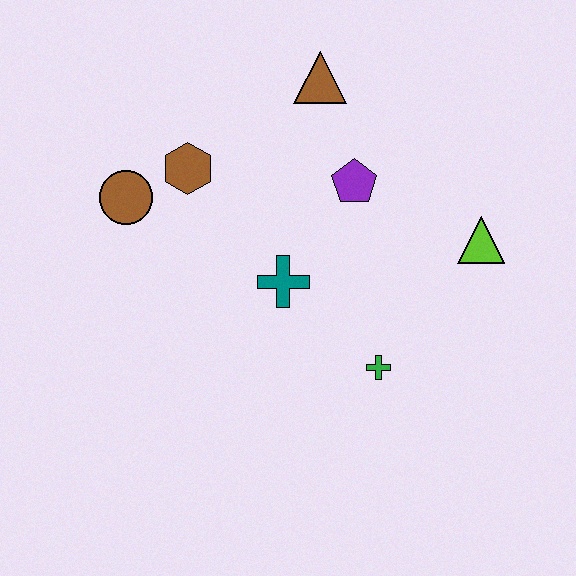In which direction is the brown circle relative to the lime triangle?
The brown circle is to the left of the lime triangle.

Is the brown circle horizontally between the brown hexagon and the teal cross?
No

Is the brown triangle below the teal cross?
No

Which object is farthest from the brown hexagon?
The lime triangle is farthest from the brown hexagon.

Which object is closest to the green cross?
The teal cross is closest to the green cross.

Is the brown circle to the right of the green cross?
No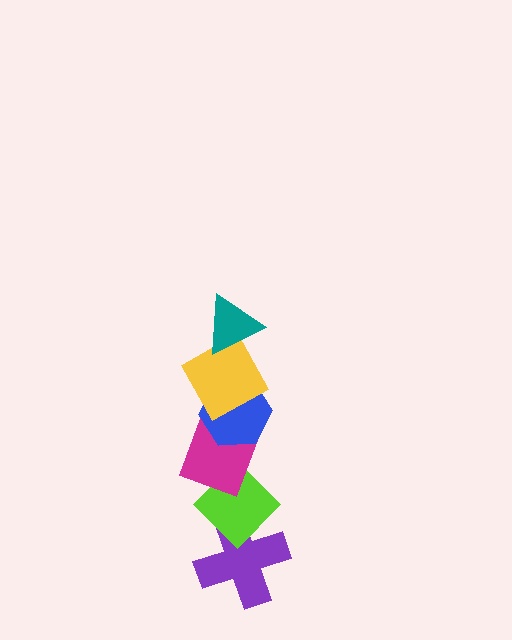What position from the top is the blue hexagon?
The blue hexagon is 3rd from the top.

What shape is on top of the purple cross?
The lime diamond is on top of the purple cross.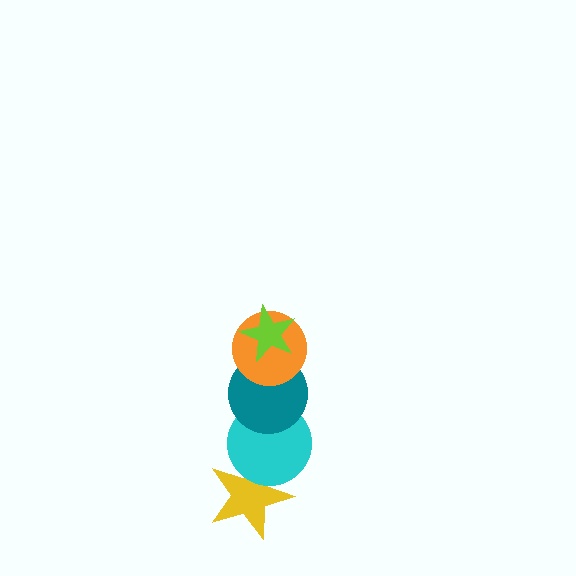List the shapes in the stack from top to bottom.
From top to bottom: the lime star, the orange circle, the teal circle, the cyan circle, the yellow star.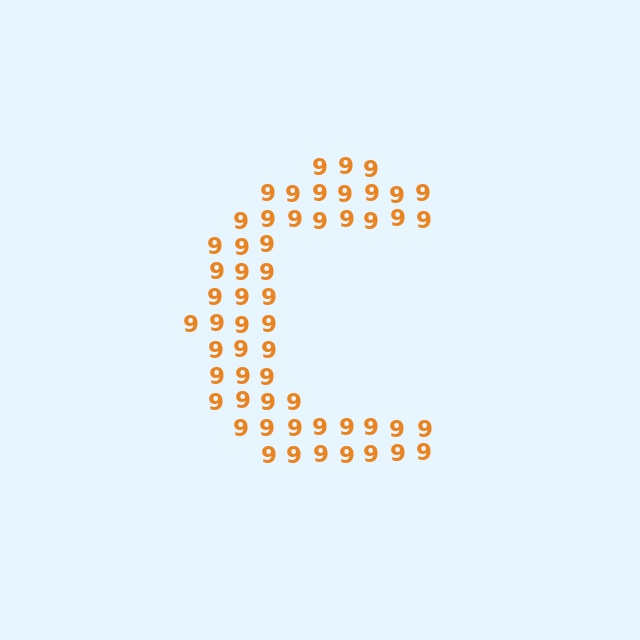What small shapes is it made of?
It is made of small digit 9's.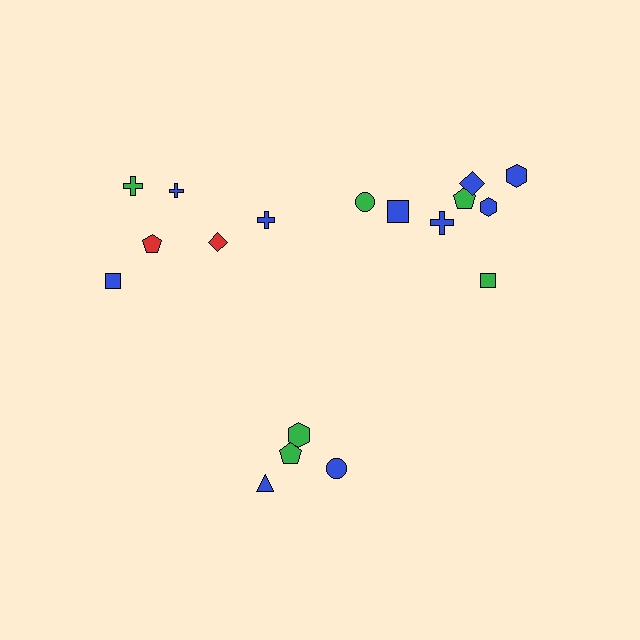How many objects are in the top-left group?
There are 6 objects.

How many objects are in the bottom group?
There are 4 objects.